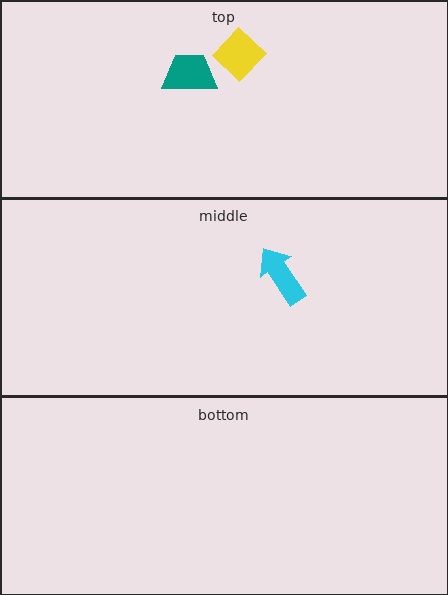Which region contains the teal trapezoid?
The top region.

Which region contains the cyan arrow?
The middle region.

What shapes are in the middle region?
The cyan arrow.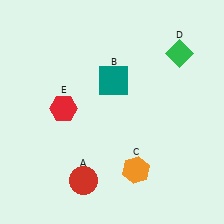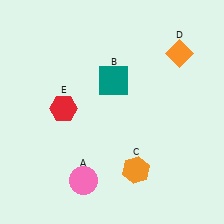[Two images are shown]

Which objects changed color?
A changed from red to pink. D changed from green to orange.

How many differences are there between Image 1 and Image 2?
There are 2 differences between the two images.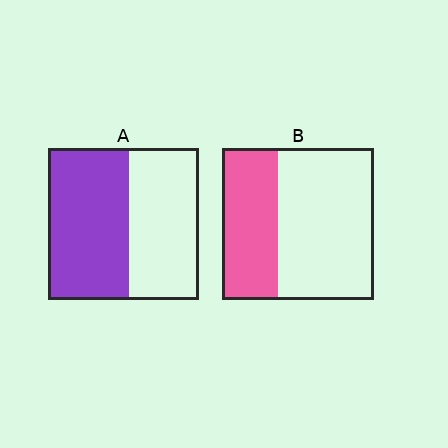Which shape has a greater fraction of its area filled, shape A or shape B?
Shape A.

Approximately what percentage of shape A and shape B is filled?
A is approximately 55% and B is approximately 35%.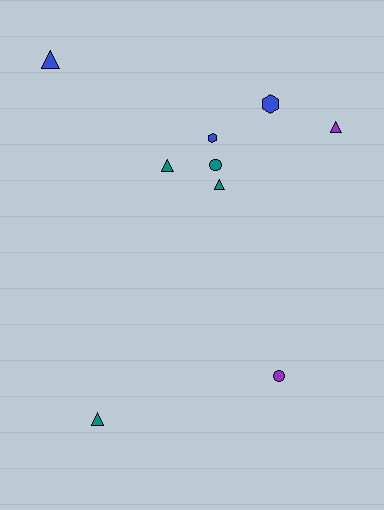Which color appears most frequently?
Teal, with 4 objects.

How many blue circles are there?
There are no blue circles.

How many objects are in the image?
There are 9 objects.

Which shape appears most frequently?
Triangle, with 5 objects.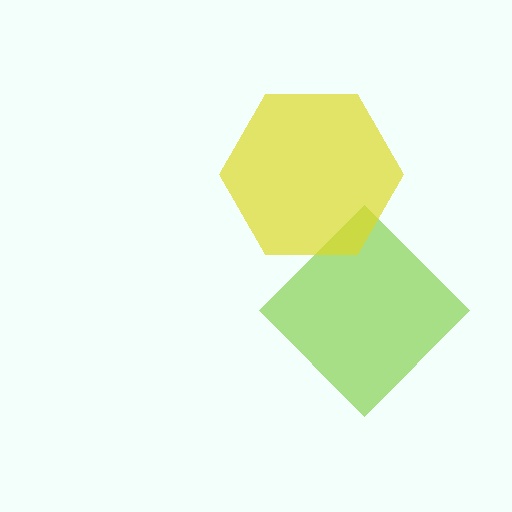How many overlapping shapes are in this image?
There are 2 overlapping shapes in the image.